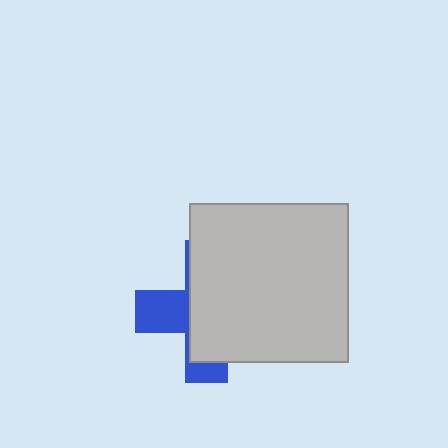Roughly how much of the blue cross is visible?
A small part of it is visible (roughly 34%).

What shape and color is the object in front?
The object in front is a light gray square.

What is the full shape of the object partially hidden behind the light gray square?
The partially hidden object is a blue cross.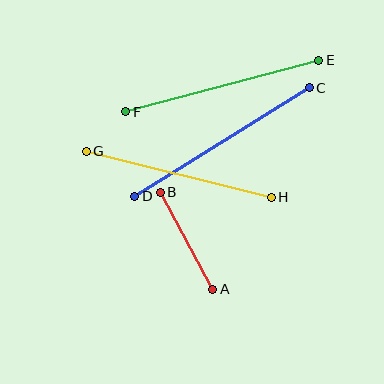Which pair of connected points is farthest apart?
Points C and D are farthest apart.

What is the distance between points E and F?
The distance is approximately 200 pixels.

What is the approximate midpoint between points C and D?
The midpoint is at approximately (222, 142) pixels.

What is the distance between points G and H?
The distance is approximately 190 pixels.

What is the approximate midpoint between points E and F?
The midpoint is at approximately (222, 86) pixels.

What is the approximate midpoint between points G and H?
The midpoint is at approximately (179, 174) pixels.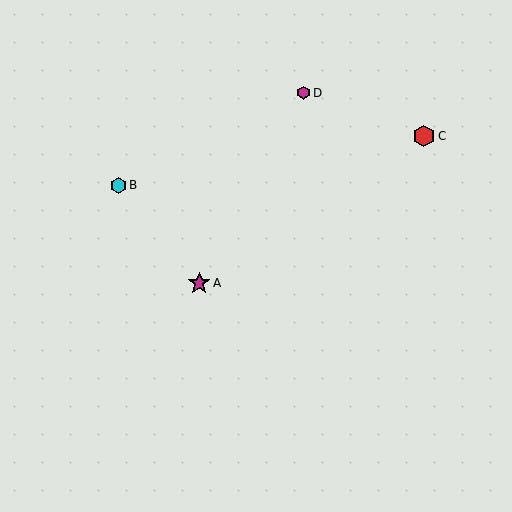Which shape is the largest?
The magenta star (labeled A) is the largest.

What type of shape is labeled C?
Shape C is a red hexagon.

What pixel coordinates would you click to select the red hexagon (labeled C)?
Click at (424, 136) to select the red hexagon C.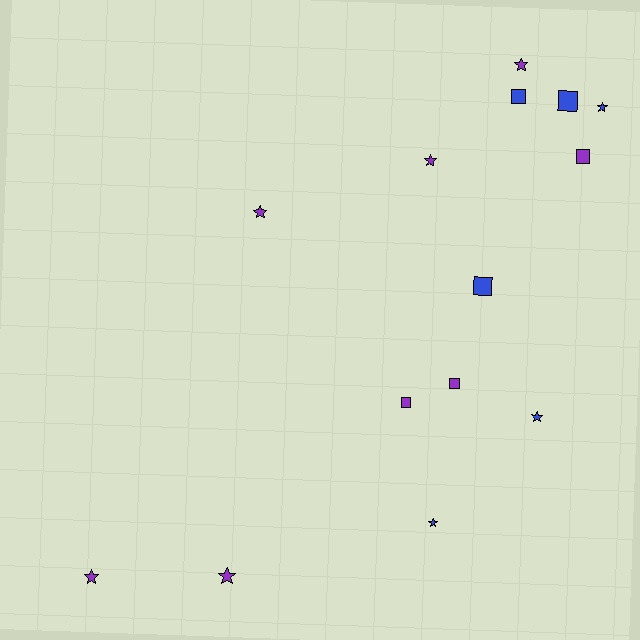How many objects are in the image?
There are 14 objects.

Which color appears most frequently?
Purple, with 8 objects.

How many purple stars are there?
There are 5 purple stars.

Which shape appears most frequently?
Star, with 8 objects.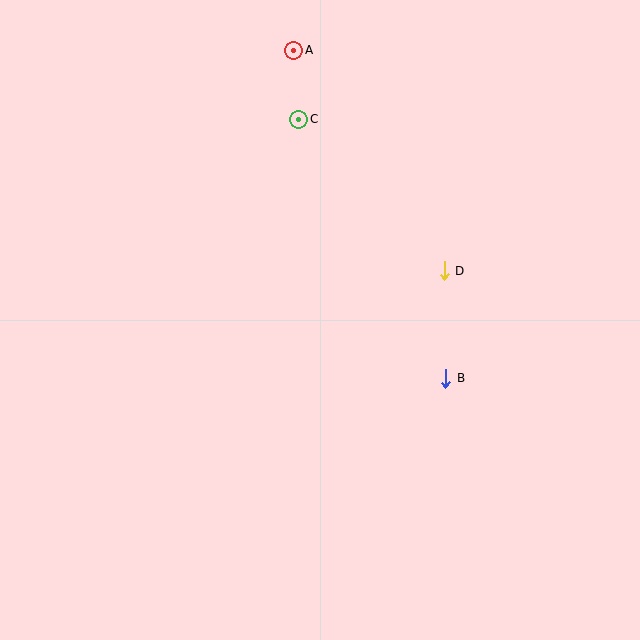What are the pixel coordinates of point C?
Point C is at (299, 119).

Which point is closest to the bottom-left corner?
Point B is closest to the bottom-left corner.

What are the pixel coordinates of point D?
Point D is at (444, 271).